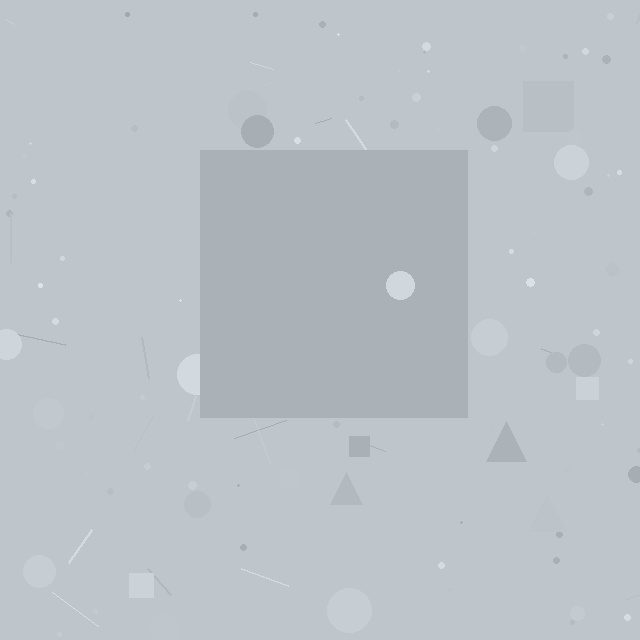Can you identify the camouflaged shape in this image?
The camouflaged shape is a square.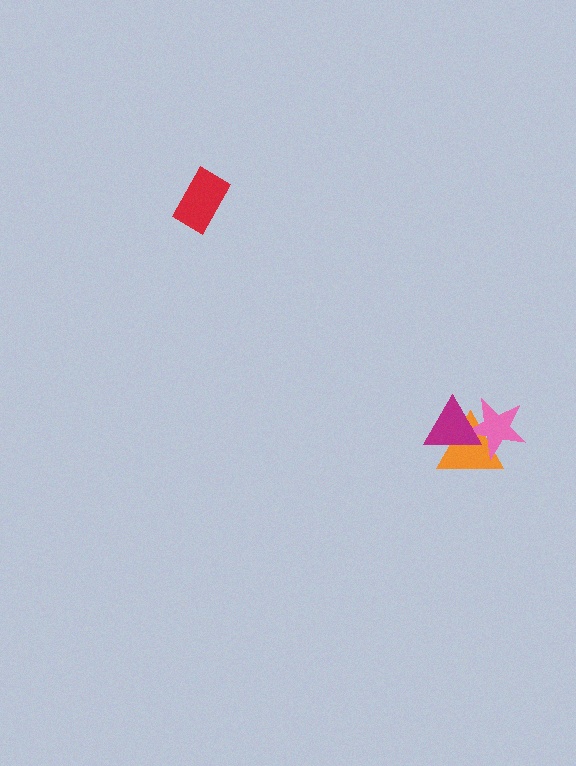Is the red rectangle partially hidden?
No, no other shape covers it.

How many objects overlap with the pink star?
2 objects overlap with the pink star.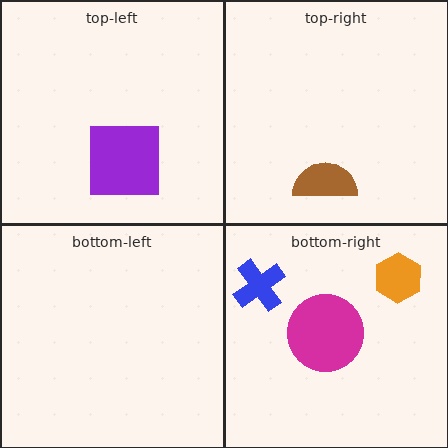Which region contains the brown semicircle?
The top-right region.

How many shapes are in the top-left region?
1.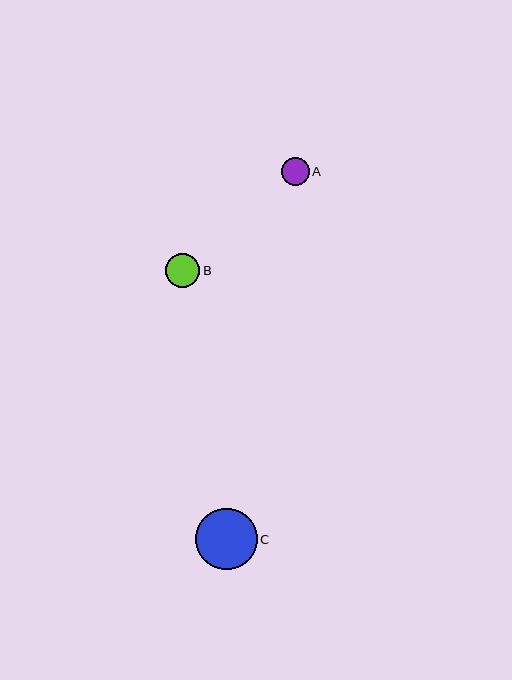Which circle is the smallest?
Circle A is the smallest with a size of approximately 28 pixels.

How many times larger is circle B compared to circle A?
Circle B is approximately 1.2 times the size of circle A.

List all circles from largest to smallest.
From largest to smallest: C, B, A.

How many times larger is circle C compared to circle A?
Circle C is approximately 2.2 times the size of circle A.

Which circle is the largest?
Circle C is the largest with a size of approximately 62 pixels.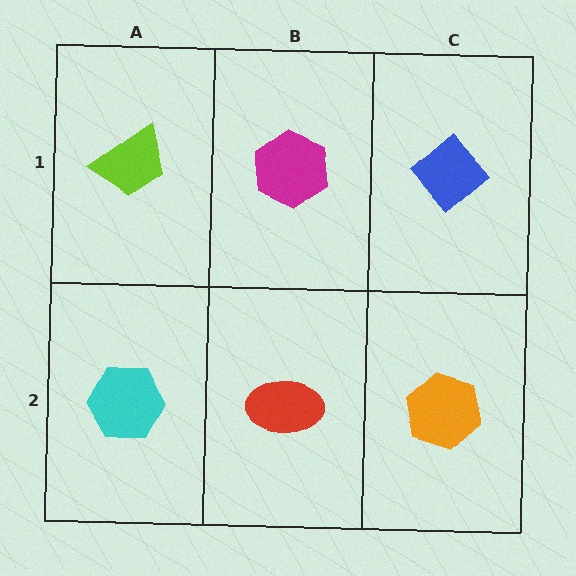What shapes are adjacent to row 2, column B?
A magenta hexagon (row 1, column B), a cyan hexagon (row 2, column A), an orange hexagon (row 2, column C).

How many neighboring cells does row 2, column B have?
3.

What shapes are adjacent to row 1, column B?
A red ellipse (row 2, column B), a lime trapezoid (row 1, column A), a blue diamond (row 1, column C).